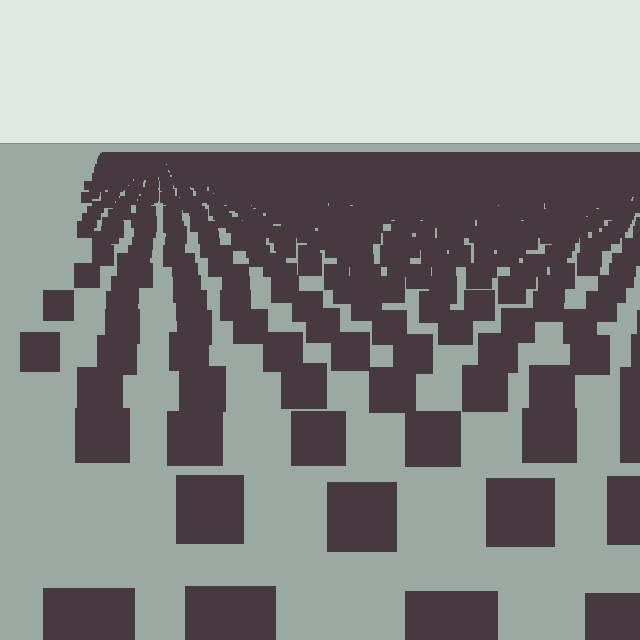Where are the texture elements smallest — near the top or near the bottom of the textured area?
Near the top.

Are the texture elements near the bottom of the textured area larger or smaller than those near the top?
Larger. Near the bottom, elements are closer to the viewer and appear at a bigger on-screen size.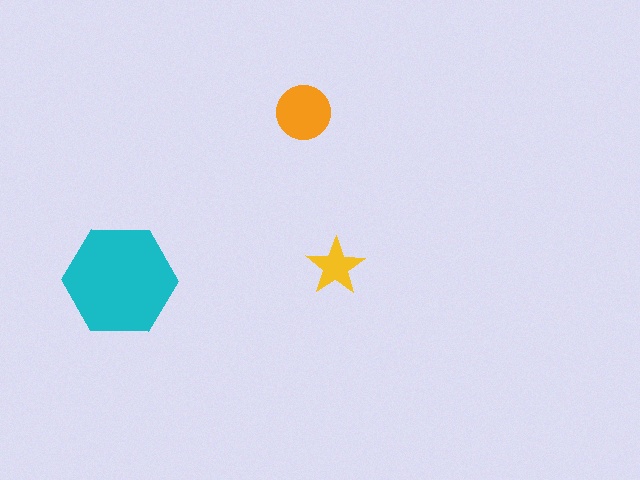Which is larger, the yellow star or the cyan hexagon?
The cyan hexagon.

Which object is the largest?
The cyan hexagon.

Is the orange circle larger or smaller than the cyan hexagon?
Smaller.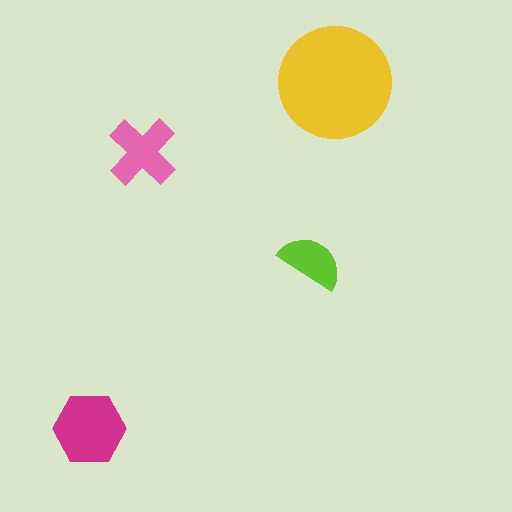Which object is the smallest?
The lime semicircle.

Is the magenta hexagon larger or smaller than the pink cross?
Larger.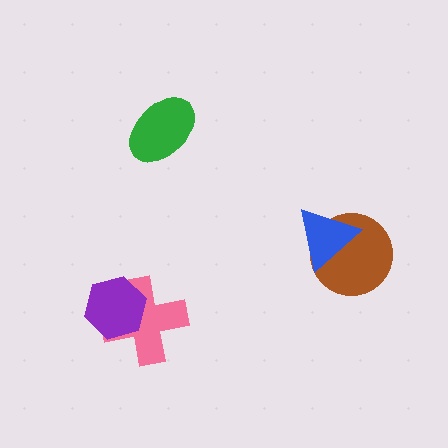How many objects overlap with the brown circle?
1 object overlaps with the brown circle.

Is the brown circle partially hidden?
Yes, it is partially covered by another shape.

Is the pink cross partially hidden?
Yes, it is partially covered by another shape.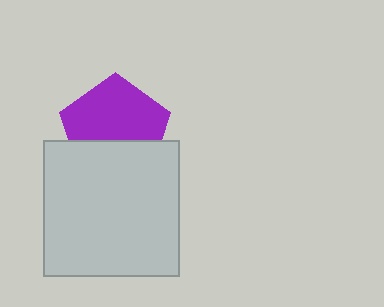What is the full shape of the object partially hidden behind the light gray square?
The partially hidden object is a purple pentagon.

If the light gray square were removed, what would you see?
You would see the complete purple pentagon.